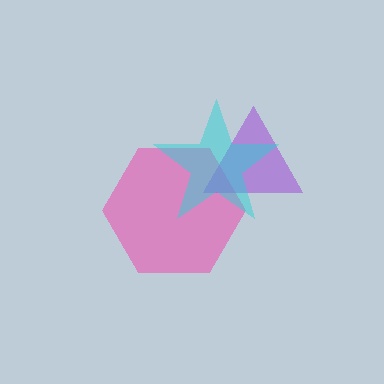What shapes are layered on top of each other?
The layered shapes are: a pink hexagon, a purple triangle, a cyan star.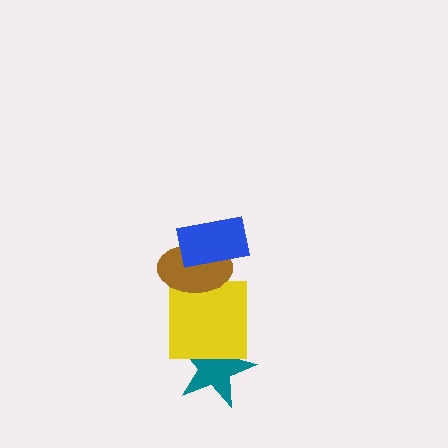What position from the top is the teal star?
The teal star is 4th from the top.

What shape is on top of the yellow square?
The brown ellipse is on top of the yellow square.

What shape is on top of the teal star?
The yellow square is on top of the teal star.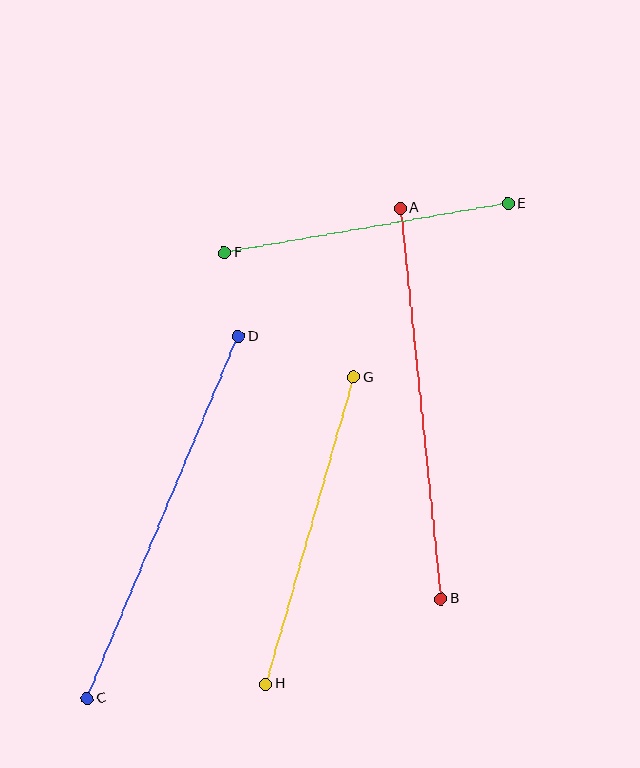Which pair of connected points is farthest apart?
Points A and B are farthest apart.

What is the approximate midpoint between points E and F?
The midpoint is at approximately (366, 228) pixels.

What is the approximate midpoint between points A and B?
The midpoint is at approximately (421, 403) pixels.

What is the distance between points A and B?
The distance is approximately 393 pixels.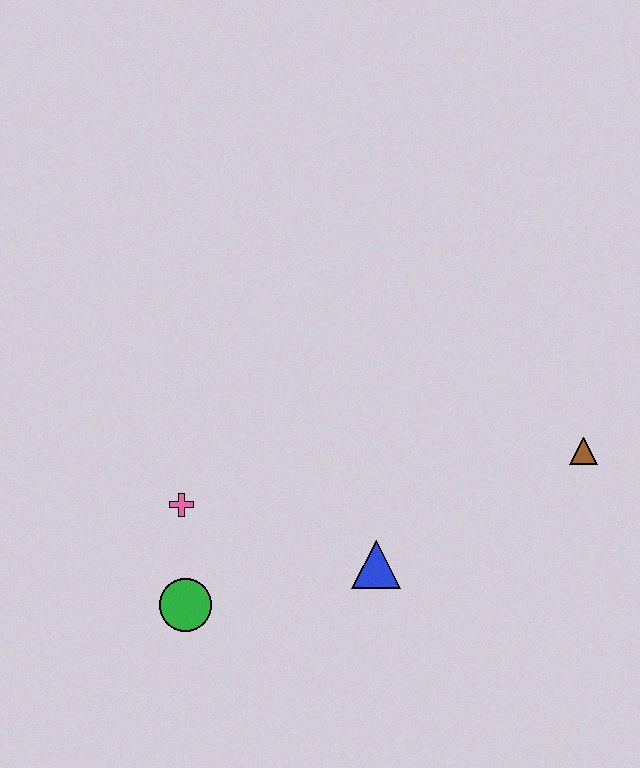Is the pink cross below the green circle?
No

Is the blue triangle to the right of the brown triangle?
No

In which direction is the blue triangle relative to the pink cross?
The blue triangle is to the right of the pink cross.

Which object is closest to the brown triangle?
The blue triangle is closest to the brown triangle.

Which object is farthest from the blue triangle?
The brown triangle is farthest from the blue triangle.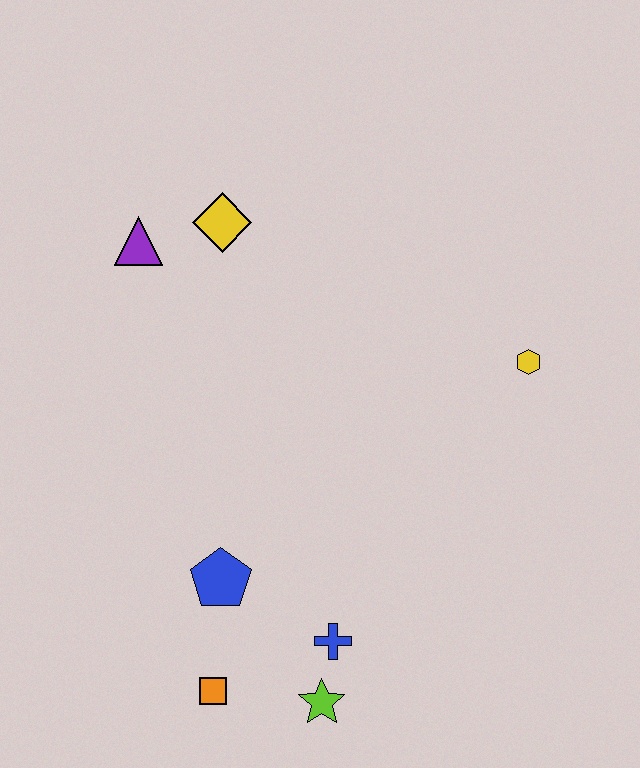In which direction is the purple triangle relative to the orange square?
The purple triangle is above the orange square.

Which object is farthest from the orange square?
The yellow diamond is farthest from the orange square.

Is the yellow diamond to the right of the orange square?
Yes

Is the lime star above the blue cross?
No